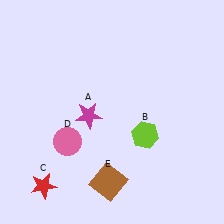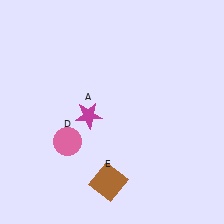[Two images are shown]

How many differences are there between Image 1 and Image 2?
There are 2 differences between the two images.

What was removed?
The lime hexagon (B), the red star (C) were removed in Image 2.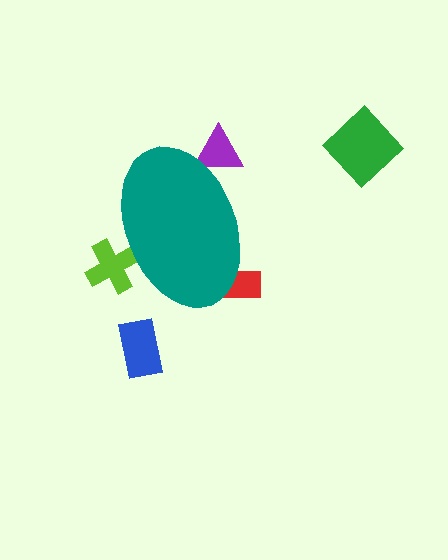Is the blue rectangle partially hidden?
No, the blue rectangle is fully visible.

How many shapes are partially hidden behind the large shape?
3 shapes are partially hidden.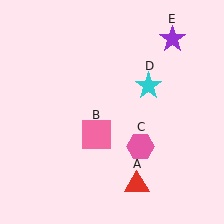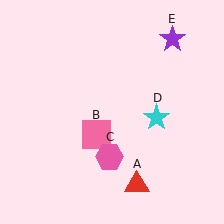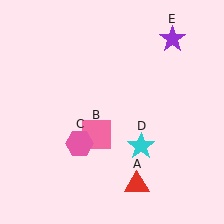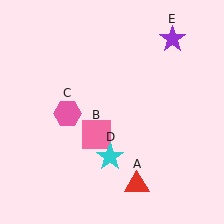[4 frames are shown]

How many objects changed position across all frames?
2 objects changed position: pink hexagon (object C), cyan star (object D).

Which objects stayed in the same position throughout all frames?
Red triangle (object A) and pink square (object B) and purple star (object E) remained stationary.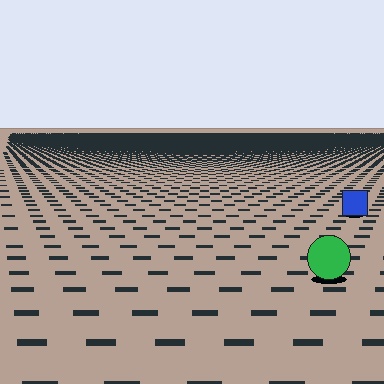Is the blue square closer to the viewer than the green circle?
No. The green circle is closer — you can tell from the texture gradient: the ground texture is coarser near it.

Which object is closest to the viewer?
The green circle is closest. The texture marks near it are larger and more spread out.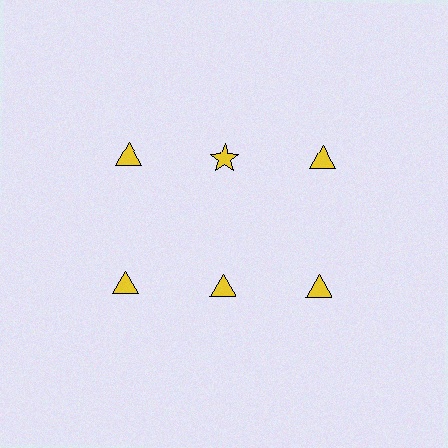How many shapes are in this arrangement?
There are 6 shapes arranged in a grid pattern.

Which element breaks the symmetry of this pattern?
The yellow star in the top row, second from left column breaks the symmetry. All other shapes are yellow triangles.